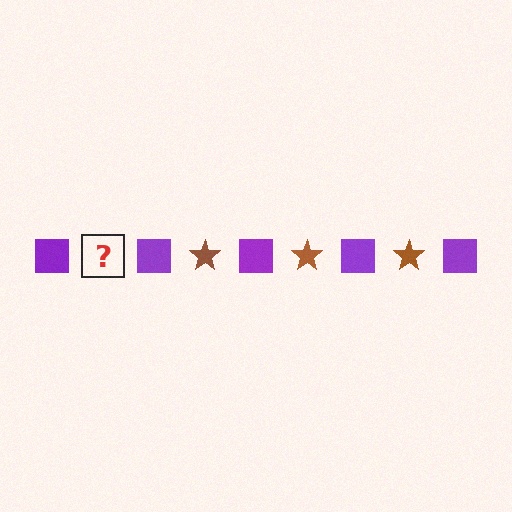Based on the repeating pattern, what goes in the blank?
The blank should be a brown star.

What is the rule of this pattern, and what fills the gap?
The rule is that the pattern alternates between purple square and brown star. The gap should be filled with a brown star.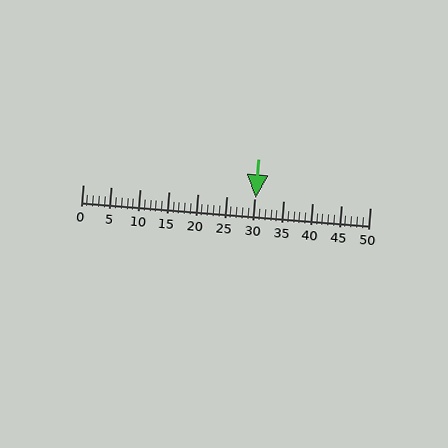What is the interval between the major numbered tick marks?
The major tick marks are spaced 5 units apart.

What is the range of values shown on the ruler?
The ruler shows values from 0 to 50.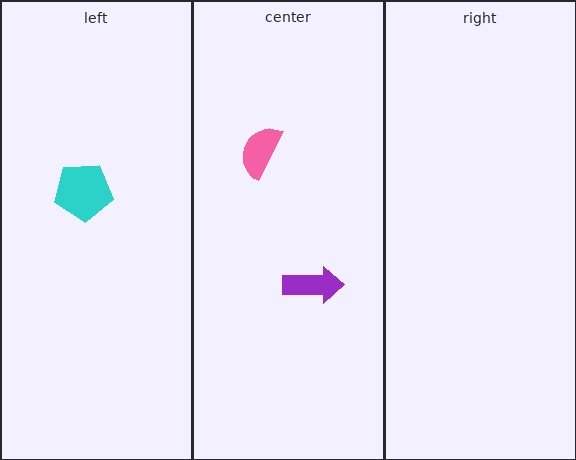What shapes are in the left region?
The cyan pentagon.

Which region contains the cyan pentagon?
The left region.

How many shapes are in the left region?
1.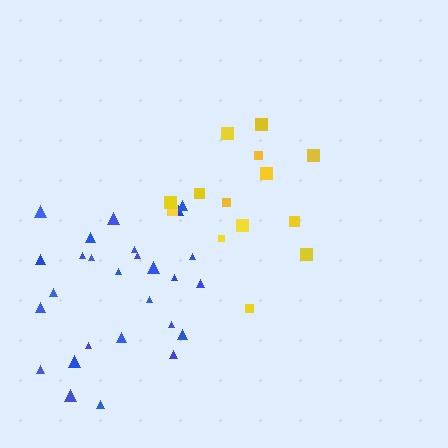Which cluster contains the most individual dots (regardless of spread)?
Blue (27).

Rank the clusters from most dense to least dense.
blue, yellow.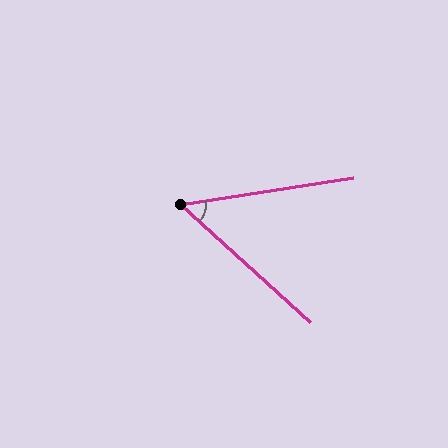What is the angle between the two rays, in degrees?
Approximately 51 degrees.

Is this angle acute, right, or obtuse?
It is acute.